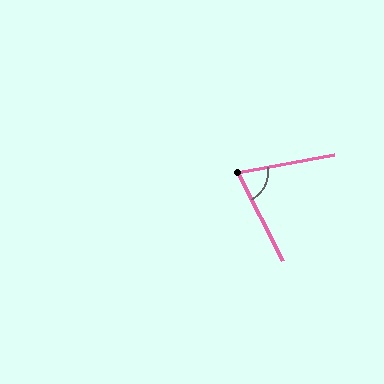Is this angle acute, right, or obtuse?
It is acute.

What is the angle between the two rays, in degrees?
Approximately 73 degrees.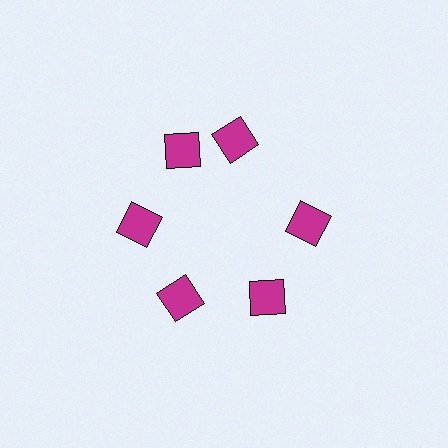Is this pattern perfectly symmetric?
No. The 6 magenta diamonds are arranged in a ring, but one element near the 1 o'clock position is rotated out of alignment along the ring, breaking the 6-fold rotational symmetry.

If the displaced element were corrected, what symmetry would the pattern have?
It would have 6-fold rotational symmetry — the pattern would map onto itself every 60 degrees.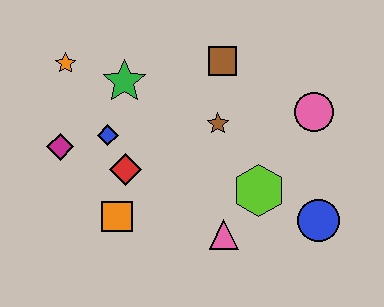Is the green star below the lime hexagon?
No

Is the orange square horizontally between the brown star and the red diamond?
No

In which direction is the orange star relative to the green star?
The orange star is to the left of the green star.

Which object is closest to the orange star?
The green star is closest to the orange star.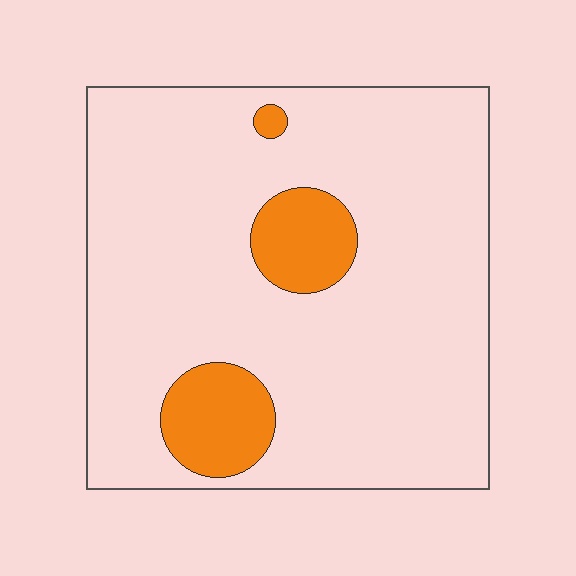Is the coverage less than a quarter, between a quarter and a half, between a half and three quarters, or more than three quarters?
Less than a quarter.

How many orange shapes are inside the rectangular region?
3.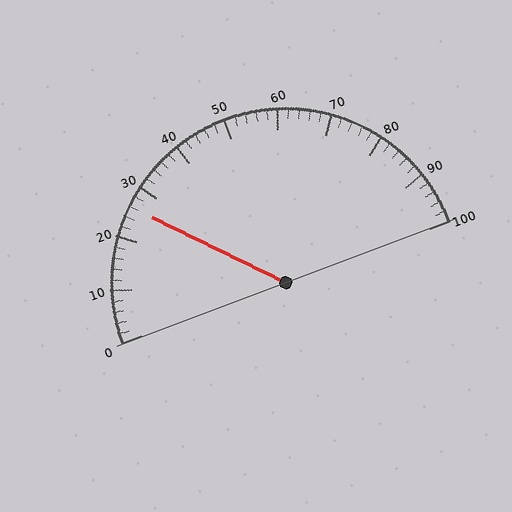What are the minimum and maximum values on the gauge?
The gauge ranges from 0 to 100.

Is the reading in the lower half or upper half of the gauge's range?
The reading is in the lower half of the range (0 to 100).